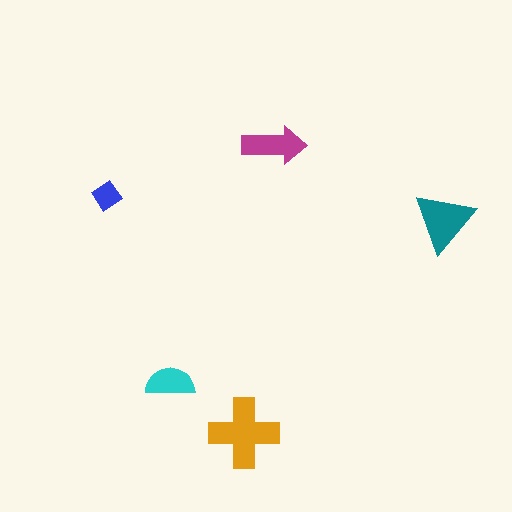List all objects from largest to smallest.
The orange cross, the teal triangle, the magenta arrow, the cyan semicircle, the blue diamond.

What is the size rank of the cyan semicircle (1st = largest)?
4th.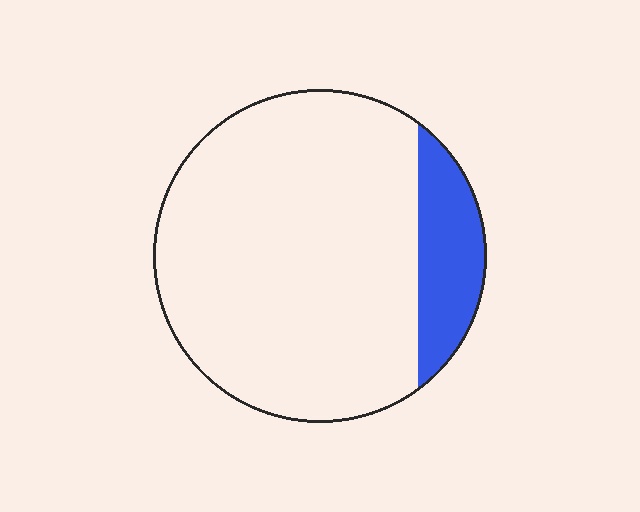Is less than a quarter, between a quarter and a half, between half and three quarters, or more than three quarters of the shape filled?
Less than a quarter.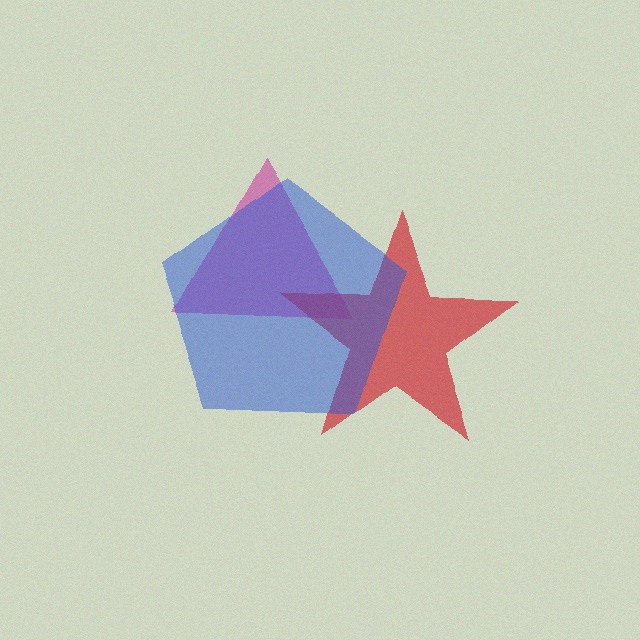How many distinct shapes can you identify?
There are 3 distinct shapes: a magenta triangle, a red star, a blue pentagon.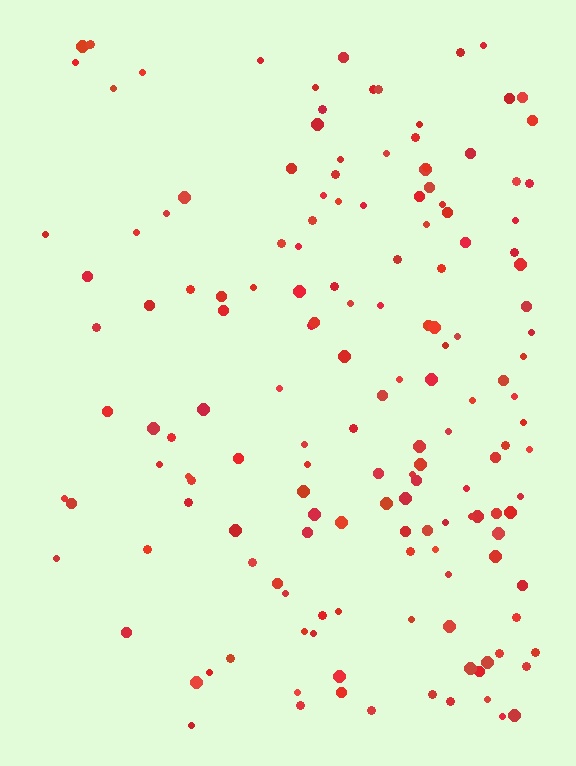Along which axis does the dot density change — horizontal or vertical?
Horizontal.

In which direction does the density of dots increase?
From left to right, with the right side densest.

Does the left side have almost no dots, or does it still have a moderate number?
Still a moderate number, just noticeably fewer than the right.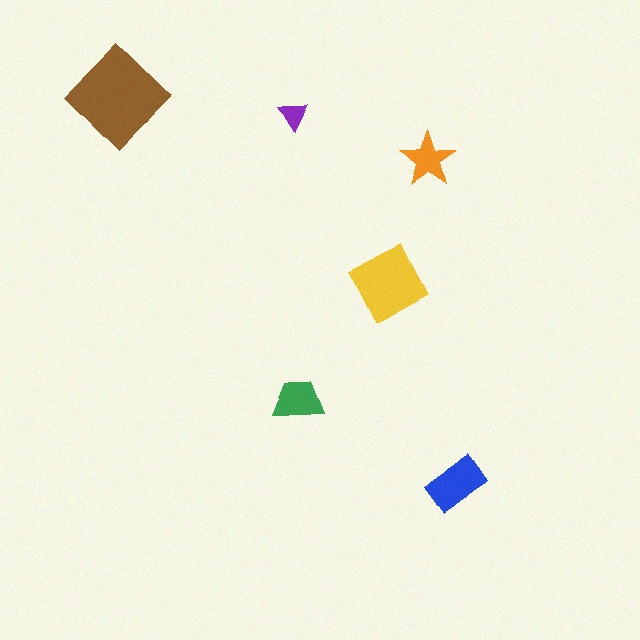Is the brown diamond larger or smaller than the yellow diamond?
Larger.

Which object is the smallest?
The purple triangle.